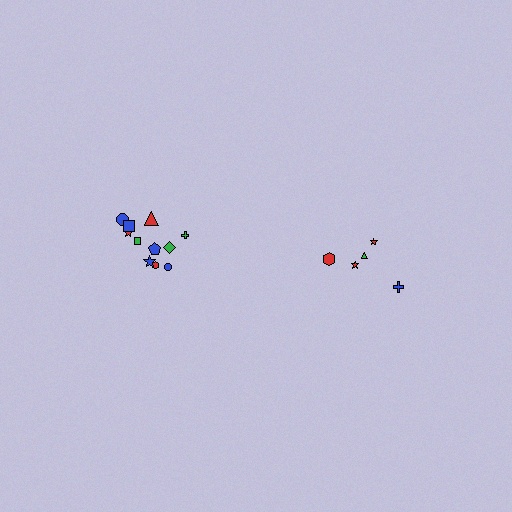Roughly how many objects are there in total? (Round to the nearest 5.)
Roughly 15 objects in total.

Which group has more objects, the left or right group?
The left group.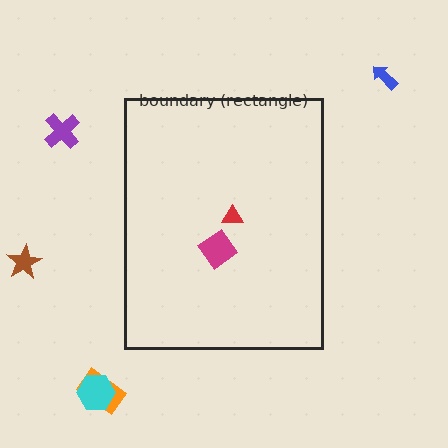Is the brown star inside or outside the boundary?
Outside.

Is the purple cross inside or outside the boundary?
Outside.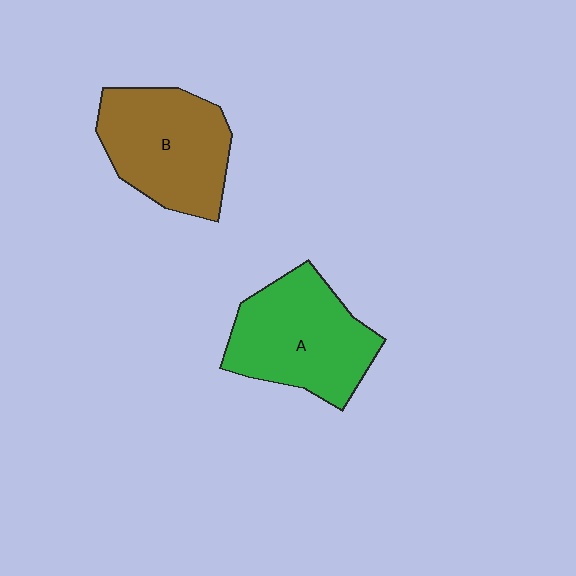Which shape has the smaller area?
Shape B (brown).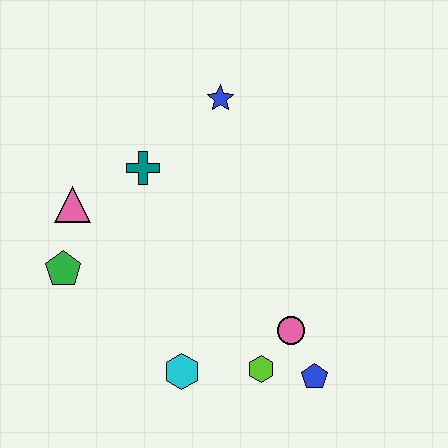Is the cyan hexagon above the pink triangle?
No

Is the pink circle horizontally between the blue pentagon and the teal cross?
Yes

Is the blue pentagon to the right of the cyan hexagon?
Yes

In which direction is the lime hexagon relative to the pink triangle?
The lime hexagon is to the right of the pink triangle.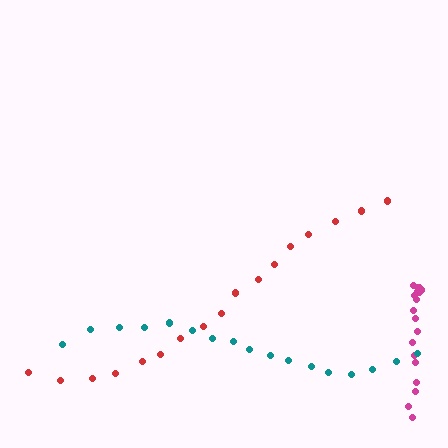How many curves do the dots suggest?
There are 3 distinct paths.